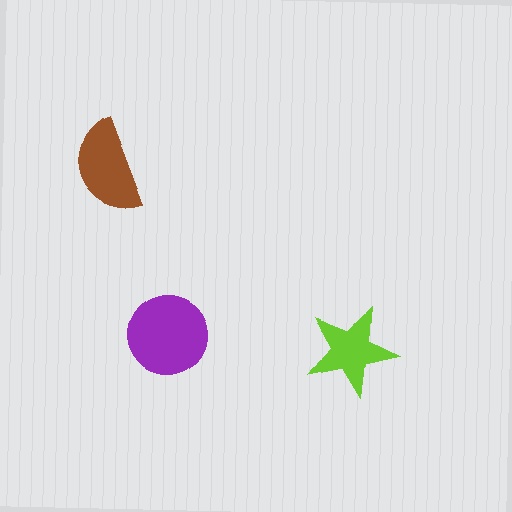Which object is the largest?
The purple circle.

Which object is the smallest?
The lime star.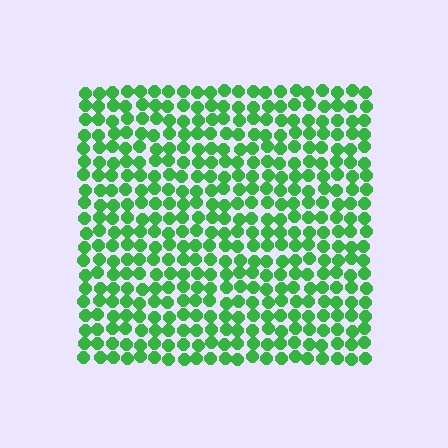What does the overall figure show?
The overall figure shows a square.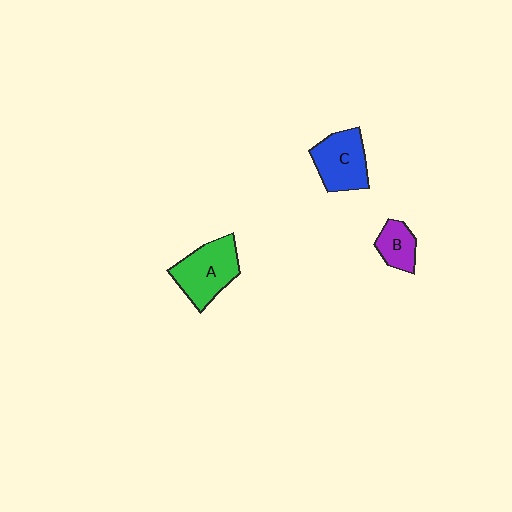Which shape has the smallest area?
Shape B (purple).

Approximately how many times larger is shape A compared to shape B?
Approximately 2.0 times.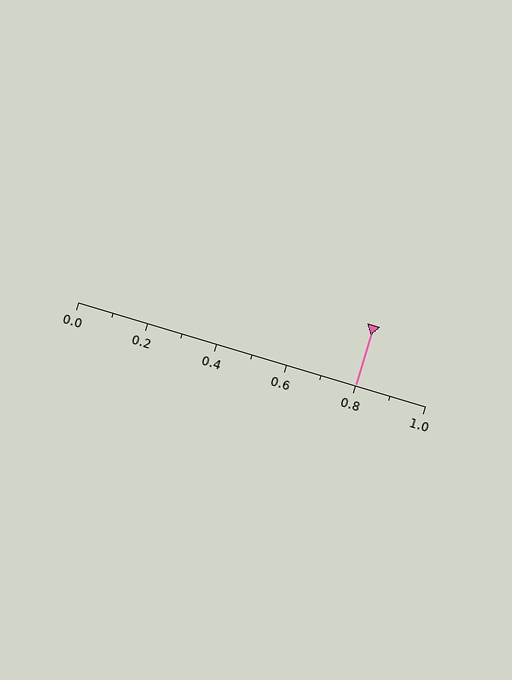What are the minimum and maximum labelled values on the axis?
The axis runs from 0.0 to 1.0.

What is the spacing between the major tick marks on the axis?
The major ticks are spaced 0.2 apart.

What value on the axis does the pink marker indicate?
The marker indicates approximately 0.8.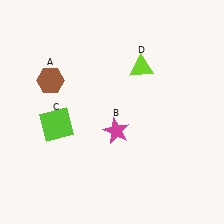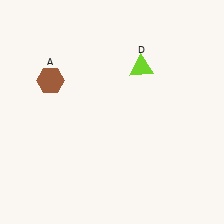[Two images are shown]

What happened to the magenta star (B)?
The magenta star (B) was removed in Image 2. It was in the bottom-right area of Image 1.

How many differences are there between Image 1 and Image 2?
There are 2 differences between the two images.